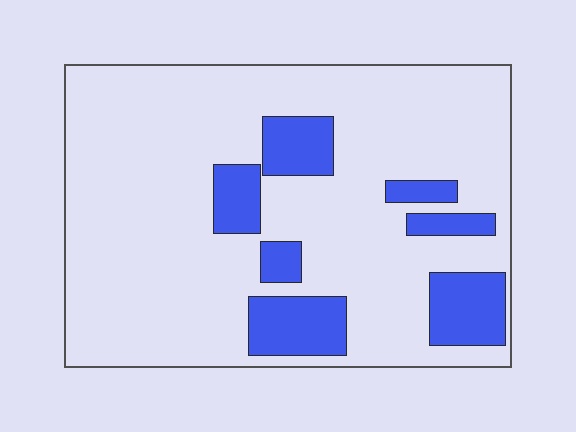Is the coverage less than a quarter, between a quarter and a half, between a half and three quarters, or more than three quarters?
Less than a quarter.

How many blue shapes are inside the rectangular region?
7.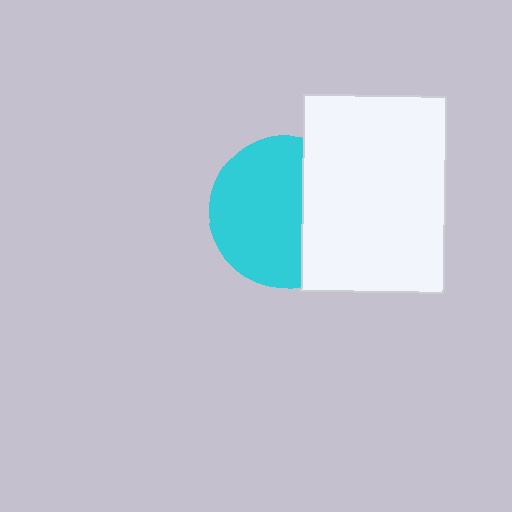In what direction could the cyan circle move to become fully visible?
The cyan circle could move left. That would shift it out from behind the white rectangle entirely.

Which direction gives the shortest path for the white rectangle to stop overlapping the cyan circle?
Moving right gives the shortest separation.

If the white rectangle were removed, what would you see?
You would see the complete cyan circle.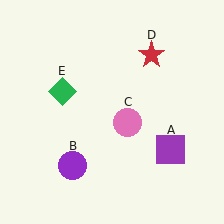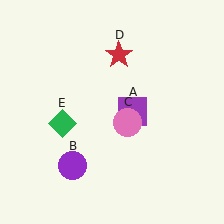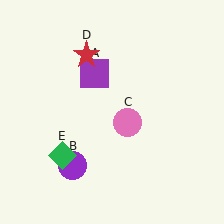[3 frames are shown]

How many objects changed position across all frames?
3 objects changed position: purple square (object A), red star (object D), green diamond (object E).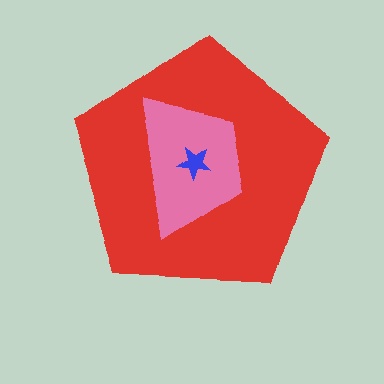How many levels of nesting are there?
3.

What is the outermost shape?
The red pentagon.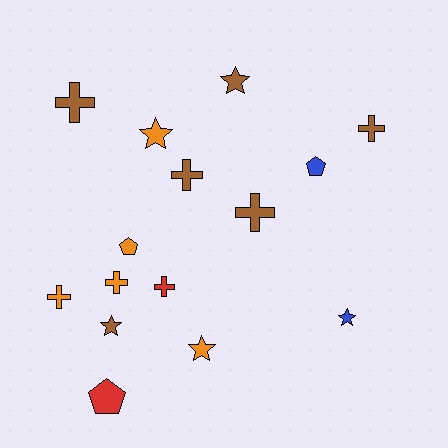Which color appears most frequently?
Brown, with 6 objects.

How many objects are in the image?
There are 15 objects.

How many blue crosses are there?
There are no blue crosses.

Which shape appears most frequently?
Cross, with 7 objects.